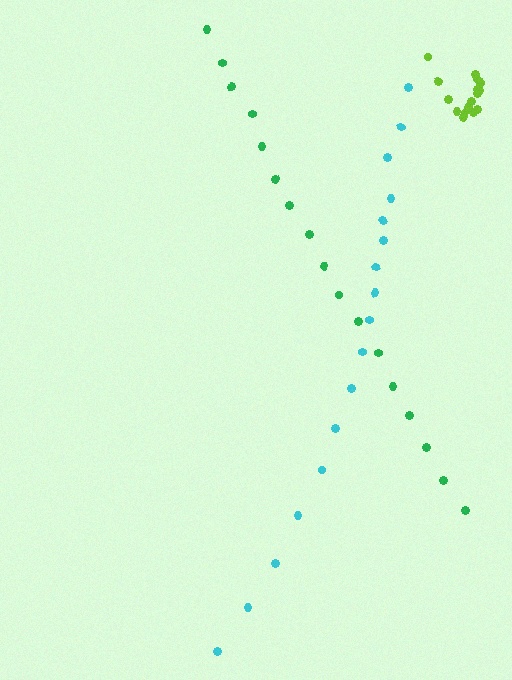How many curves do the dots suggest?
There are 3 distinct paths.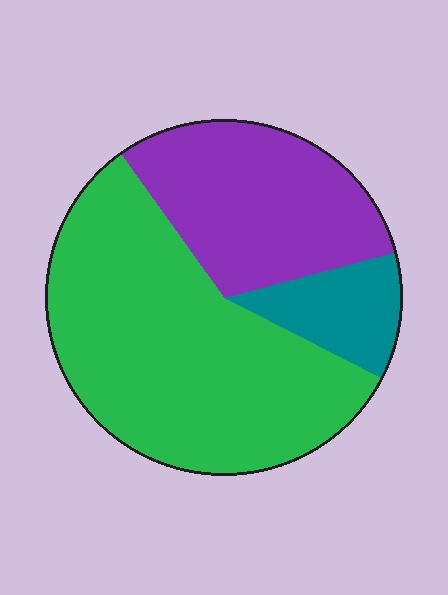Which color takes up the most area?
Green, at roughly 60%.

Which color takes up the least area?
Teal, at roughly 10%.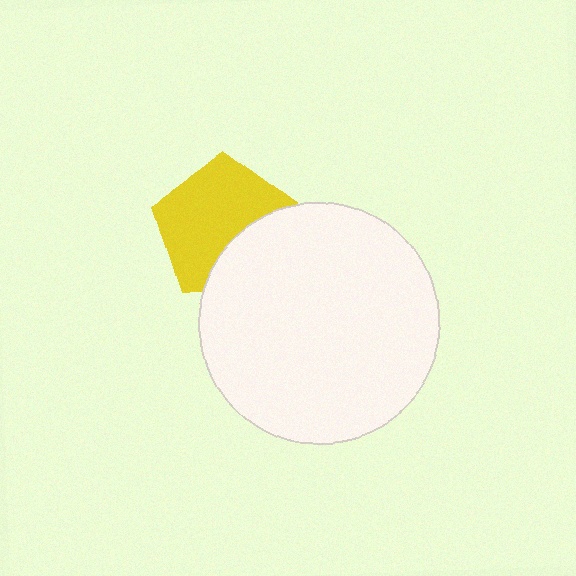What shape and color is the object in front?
The object in front is a white circle.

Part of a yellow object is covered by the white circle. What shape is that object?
It is a pentagon.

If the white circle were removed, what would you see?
You would see the complete yellow pentagon.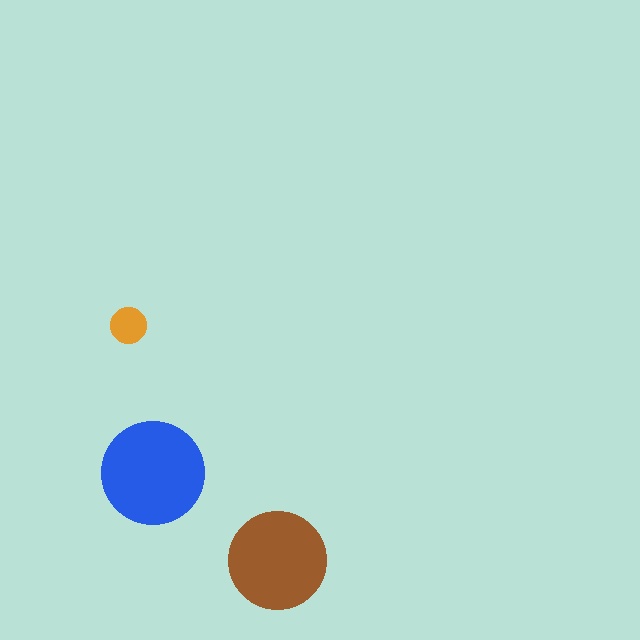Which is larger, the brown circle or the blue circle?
The blue one.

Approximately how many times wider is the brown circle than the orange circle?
About 2.5 times wider.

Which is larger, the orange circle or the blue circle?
The blue one.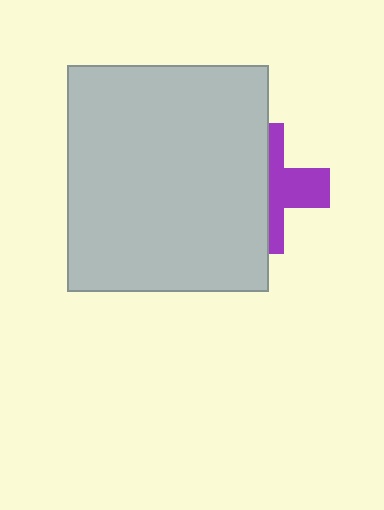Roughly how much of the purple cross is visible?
A small part of it is visible (roughly 42%).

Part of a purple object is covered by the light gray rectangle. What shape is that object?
It is a cross.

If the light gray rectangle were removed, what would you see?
You would see the complete purple cross.